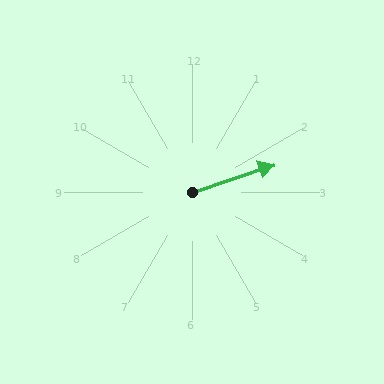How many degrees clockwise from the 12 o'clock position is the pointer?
Approximately 71 degrees.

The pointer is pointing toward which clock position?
Roughly 2 o'clock.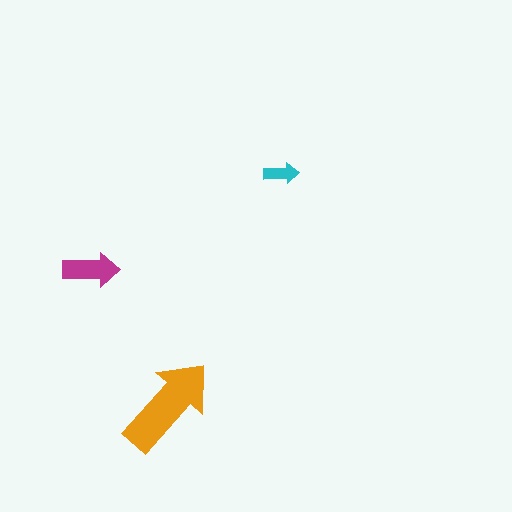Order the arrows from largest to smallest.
the orange one, the magenta one, the cyan one.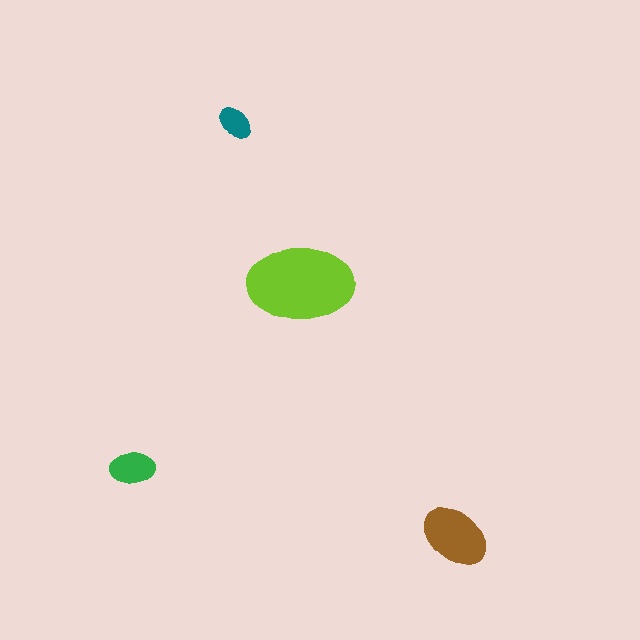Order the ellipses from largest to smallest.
the lime one, the brown one, the green one, the teal one.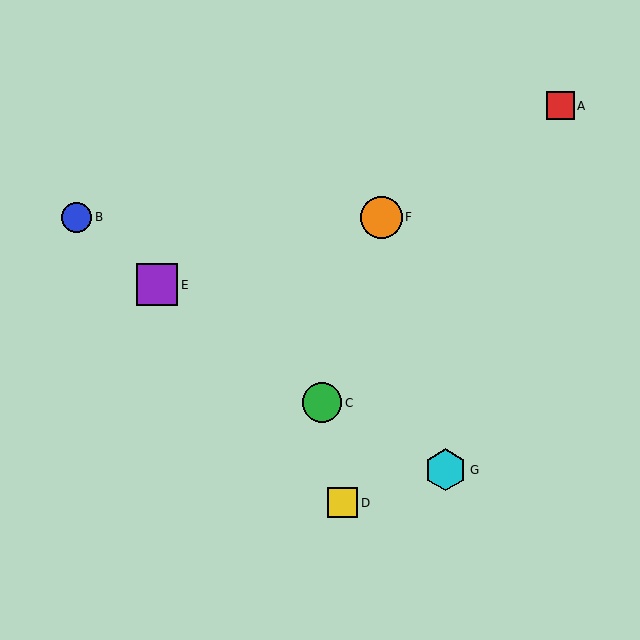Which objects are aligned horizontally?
Objects B, F are aligned horizontally.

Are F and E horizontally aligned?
No, F is at y≈217 and E is at y≈285.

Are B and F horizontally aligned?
Yes, both are at y≈217.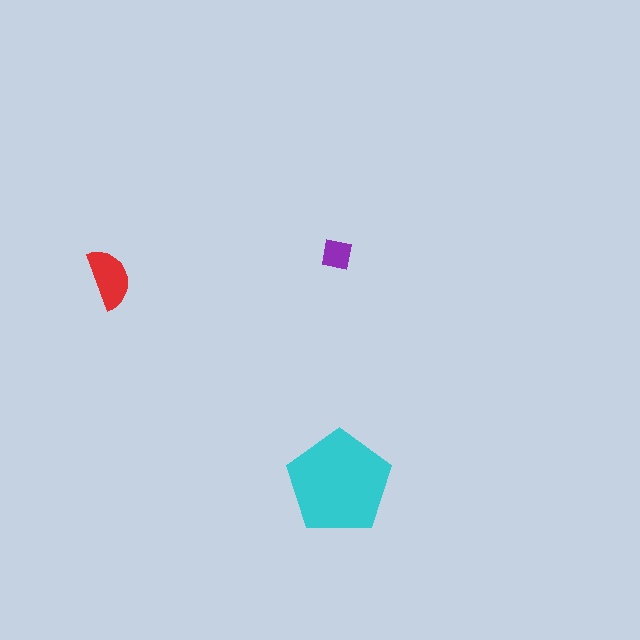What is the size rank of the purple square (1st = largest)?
3rd.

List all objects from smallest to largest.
The purple square, the red semicircle, the cyan pentagon.